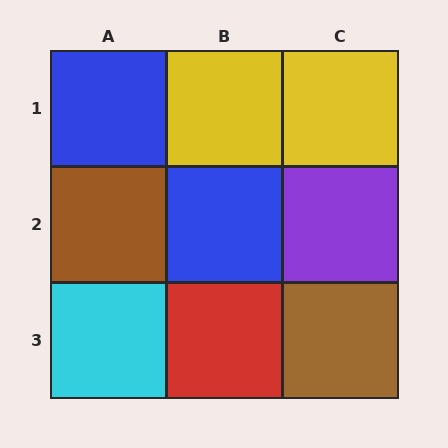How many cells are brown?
2 cells are brown.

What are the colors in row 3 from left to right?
Cyan, red, brown.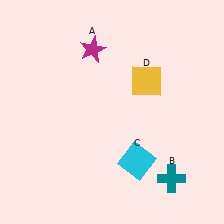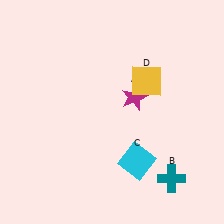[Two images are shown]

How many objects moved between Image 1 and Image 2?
1 object moved between the two images.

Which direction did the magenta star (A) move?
The magenta star (A) moved down.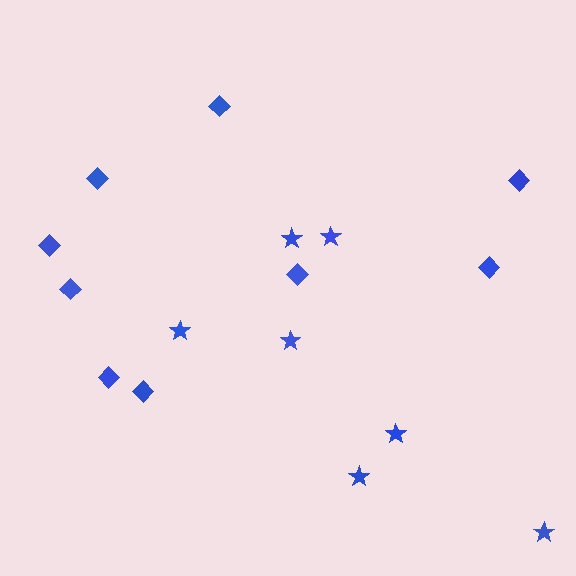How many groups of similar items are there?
There are 2 groups: one group of diamonds (9) and one group of stars (7).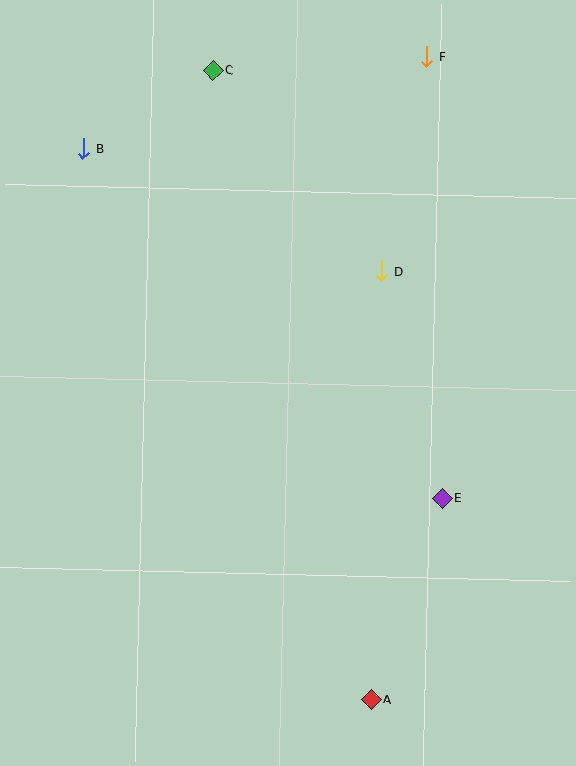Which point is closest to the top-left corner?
Point B is closest to the top-left corner.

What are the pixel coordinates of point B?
Point B is at (83, 148).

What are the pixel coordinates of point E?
Point E is at (442, 498).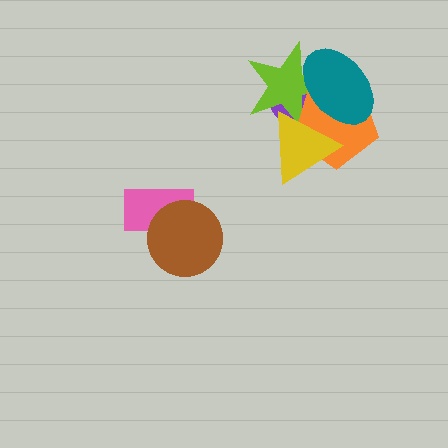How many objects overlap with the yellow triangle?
4 objects overlap with the yellow triangle.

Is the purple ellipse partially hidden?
Yes, it is partially covered by another shape.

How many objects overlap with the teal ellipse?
4 objects overlap with the teal ellipse.